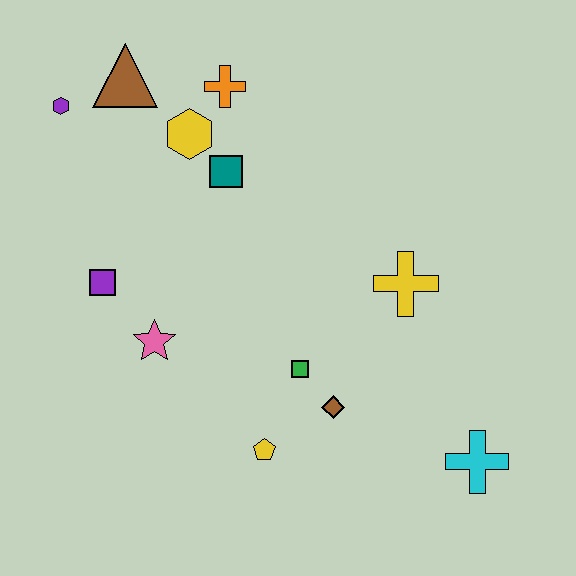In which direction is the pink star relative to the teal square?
The pink star is below the teal square.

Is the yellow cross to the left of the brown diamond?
No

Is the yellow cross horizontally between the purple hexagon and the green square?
No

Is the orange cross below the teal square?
No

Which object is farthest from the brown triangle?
The cyan cross is farthest from the brown triangle.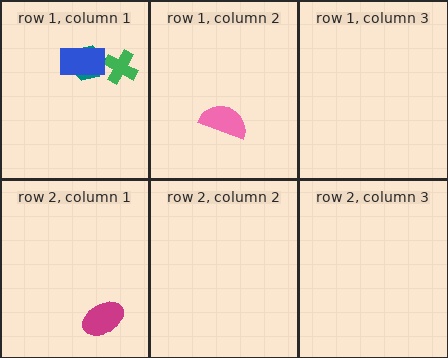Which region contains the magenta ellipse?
The row 2, column 1 region.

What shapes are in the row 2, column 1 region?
The magenta ellipse.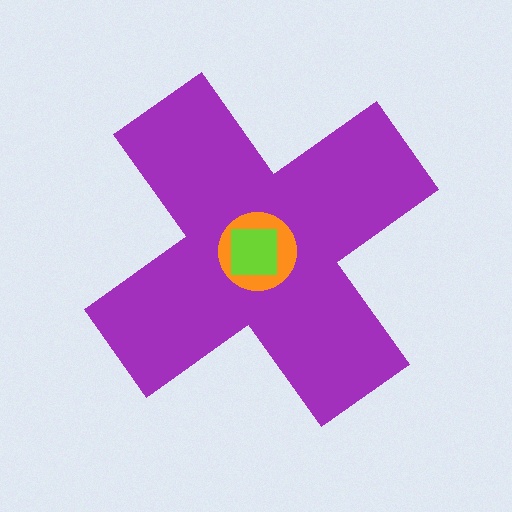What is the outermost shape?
The purple cross.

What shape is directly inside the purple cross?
The orange circle.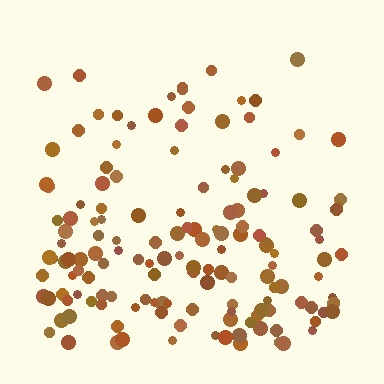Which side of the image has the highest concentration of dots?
The bottom.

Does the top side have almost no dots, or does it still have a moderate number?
Still a moderate number, just noticeably fewer than the bottom.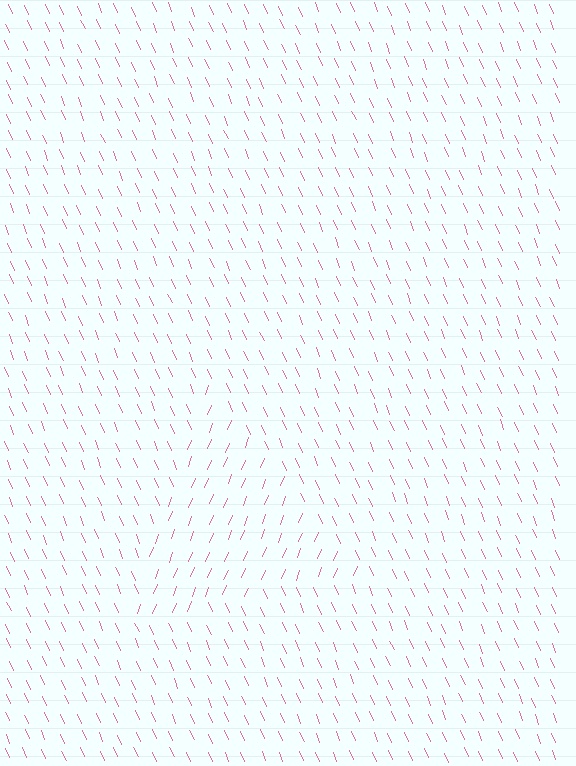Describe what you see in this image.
The image is filled with small pink line segments. A triangle region in the image has lines oriented differently from the surrounding lines, creating a visible texture boundary.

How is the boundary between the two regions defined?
The boundary is defined purely by a change in line orientation (approximately 45 degrees difference). All lines are the same color and thickness.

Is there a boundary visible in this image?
Yes, there is a texture boundary formed by a change in line orientation.